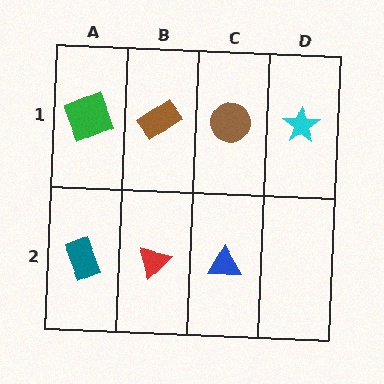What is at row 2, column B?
A red triangle.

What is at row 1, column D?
A cyan star.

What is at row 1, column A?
A green square.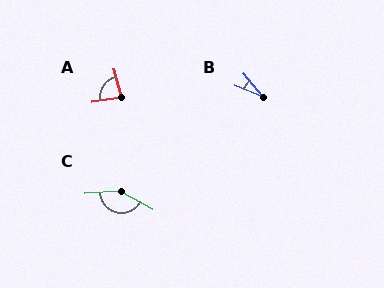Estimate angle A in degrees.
Approximately 83 degrees.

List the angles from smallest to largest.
B (27°), A (83°), C (148°).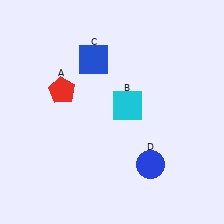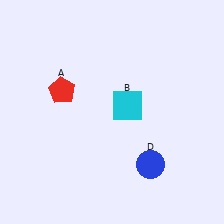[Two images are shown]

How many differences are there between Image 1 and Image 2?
There is 1 difference between the two images.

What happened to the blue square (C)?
The blue square (C) was removed in Image 2. It was in the top-left area of Image 1.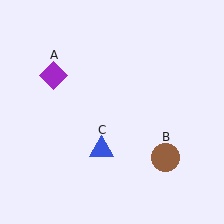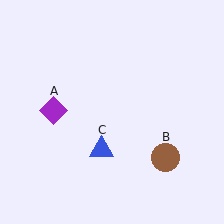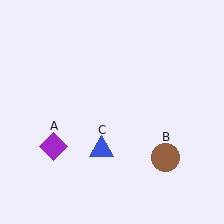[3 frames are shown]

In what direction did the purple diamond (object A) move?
The purple diamond (object A) moved down.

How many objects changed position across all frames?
1 object changed position: purple diamond (object A).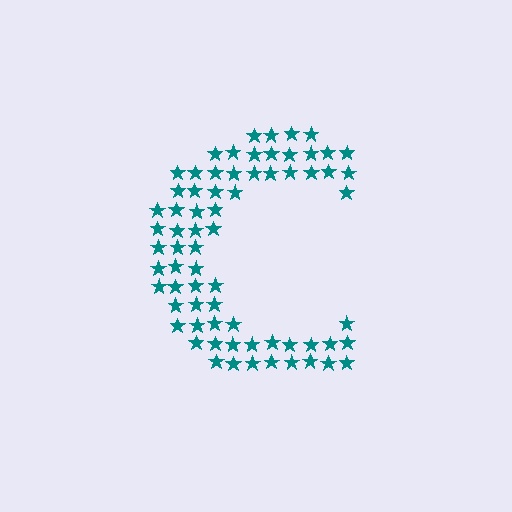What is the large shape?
The large shape is the letter C.